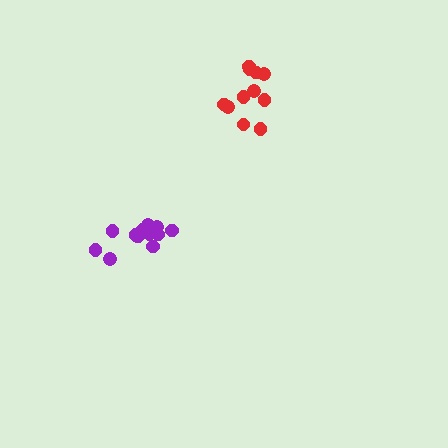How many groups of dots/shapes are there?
There are 2 groups.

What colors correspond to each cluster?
The clusters are colored: purple, red.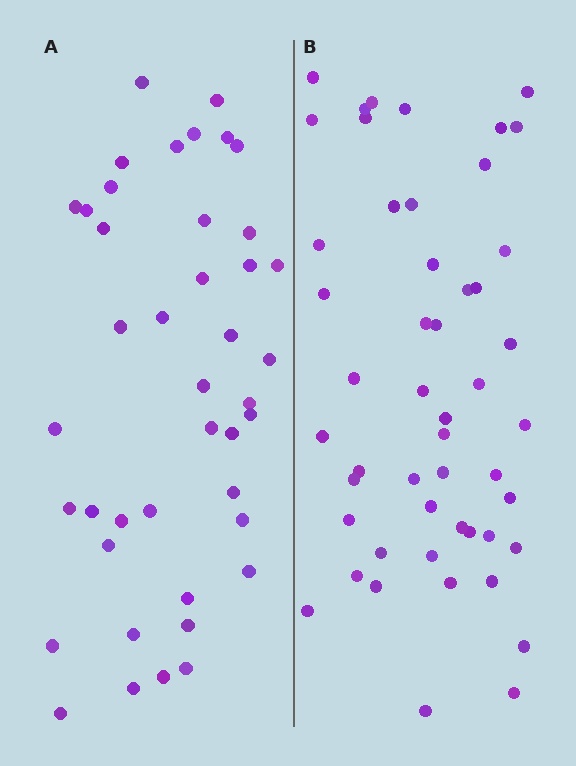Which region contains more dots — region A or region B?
Region B (the right region) has more dots.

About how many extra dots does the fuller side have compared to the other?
Region B has roughly 8 or so more dots than region A.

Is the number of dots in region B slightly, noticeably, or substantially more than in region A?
Region B has only slightly more — the two regions are fairly close. The ratio is roughly 1.2 to 1.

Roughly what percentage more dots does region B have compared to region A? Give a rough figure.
About 20% more.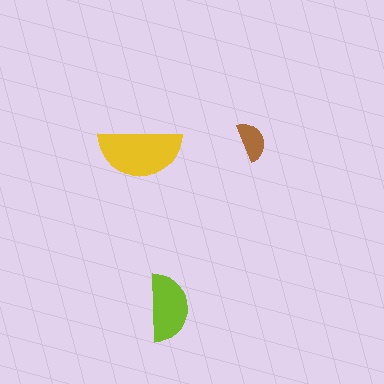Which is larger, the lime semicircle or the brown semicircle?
The lime one.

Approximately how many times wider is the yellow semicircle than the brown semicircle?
About 2 times wider.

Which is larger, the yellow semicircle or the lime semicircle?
The yellow one.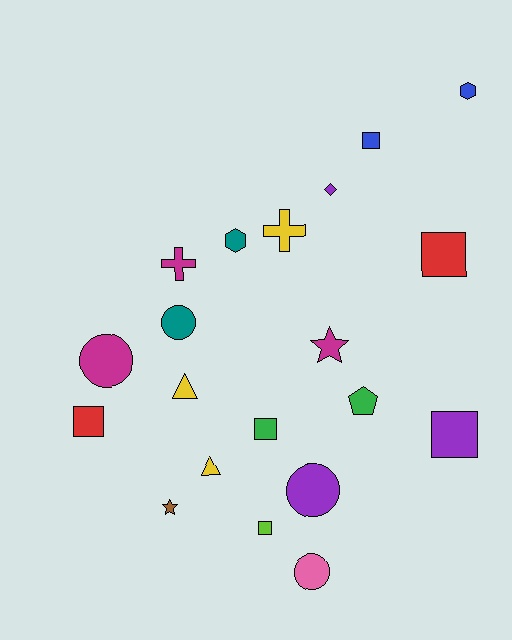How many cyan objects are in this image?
There are no cyan objects.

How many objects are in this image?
There are 20 objects.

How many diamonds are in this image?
There is 1 diamond.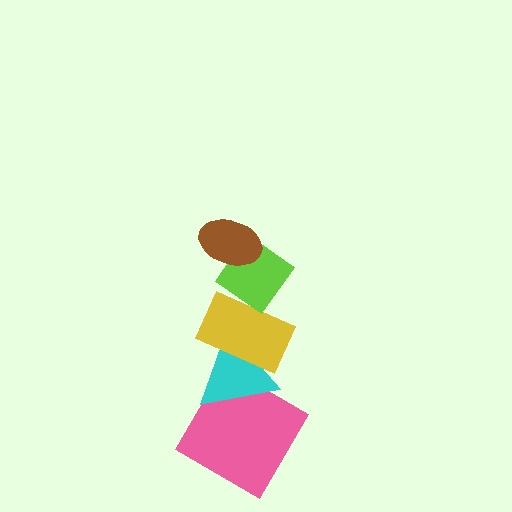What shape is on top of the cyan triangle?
The yellow rectangle is on top of the cyan triangle.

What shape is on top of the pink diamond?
The cyan triangle is on top of the pink diamond.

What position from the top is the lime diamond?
The lime diamond is 2nd from the top.